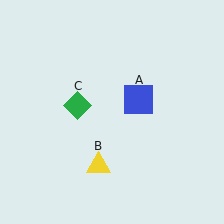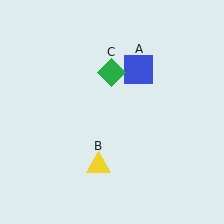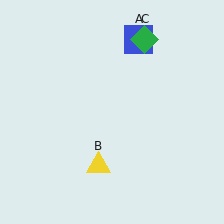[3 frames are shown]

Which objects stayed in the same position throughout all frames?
Yellow triangle (object B) remained stationary.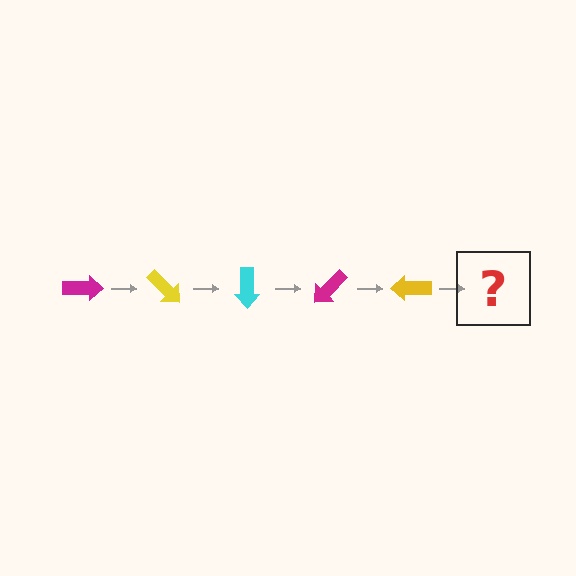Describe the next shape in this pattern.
It should be a cyan arrow, rotated 225 degrees from the start.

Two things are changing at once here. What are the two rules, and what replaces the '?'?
The two rules are that it rotates 45 degrees each step and the color cycles through magenta, yellow, and cyan. The '?' should be a cyan arrow, rotated 225 degrees from the start.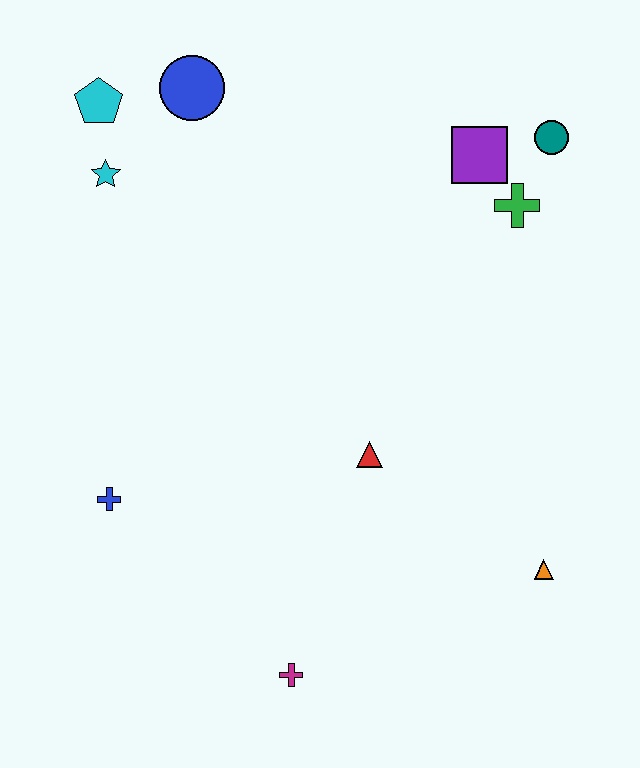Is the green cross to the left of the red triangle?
No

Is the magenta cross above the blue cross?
No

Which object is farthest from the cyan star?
The orange triangle is farthest from the cyan star.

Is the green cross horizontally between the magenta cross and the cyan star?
No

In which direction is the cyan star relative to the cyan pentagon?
The cyan star is below the cyan pentagon.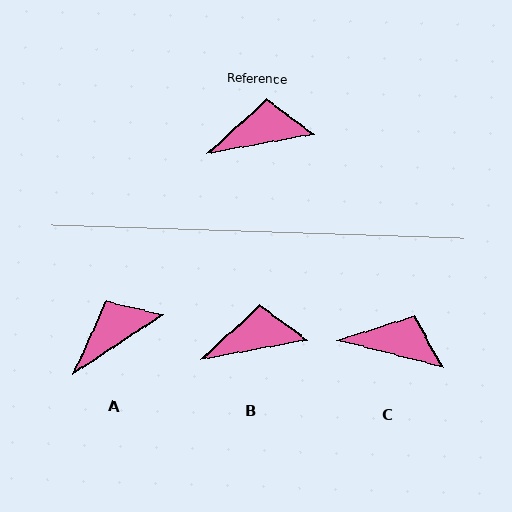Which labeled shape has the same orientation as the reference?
B.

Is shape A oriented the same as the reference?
No, it is off by about 24 degrees.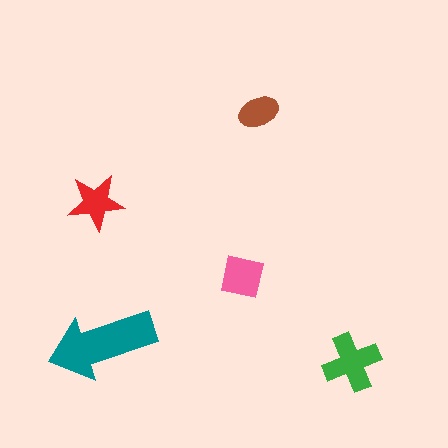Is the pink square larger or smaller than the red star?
Larger.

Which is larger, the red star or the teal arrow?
The teal arrow.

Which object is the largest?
The teal arrow.